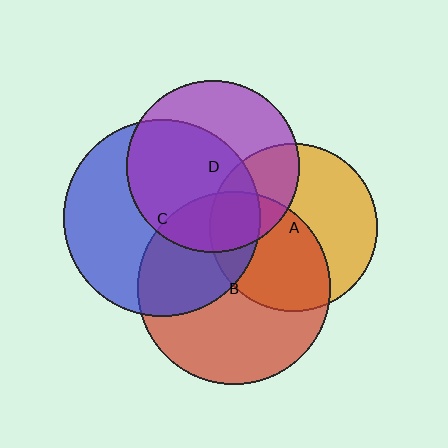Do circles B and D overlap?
Yes.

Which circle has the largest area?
Circle C (blue).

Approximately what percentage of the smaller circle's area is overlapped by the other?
Approximately 25%.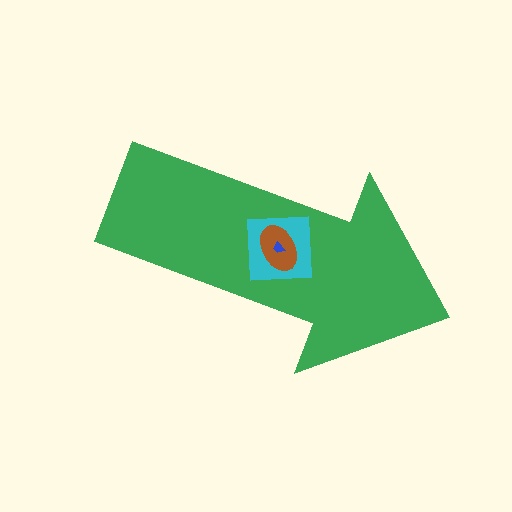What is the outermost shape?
The green arrow.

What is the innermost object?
The blue trapezoid.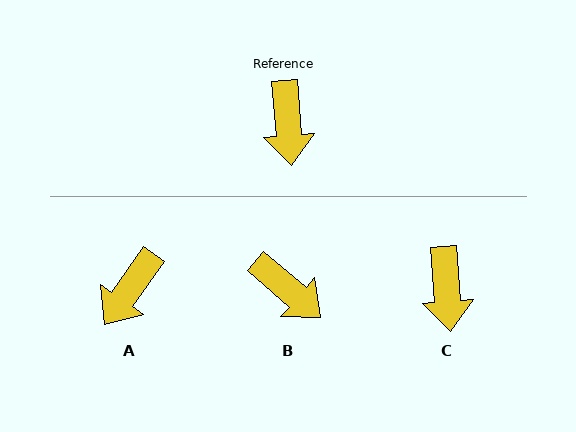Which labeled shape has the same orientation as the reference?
C.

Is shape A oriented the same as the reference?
No, it is off by about 40 degrees.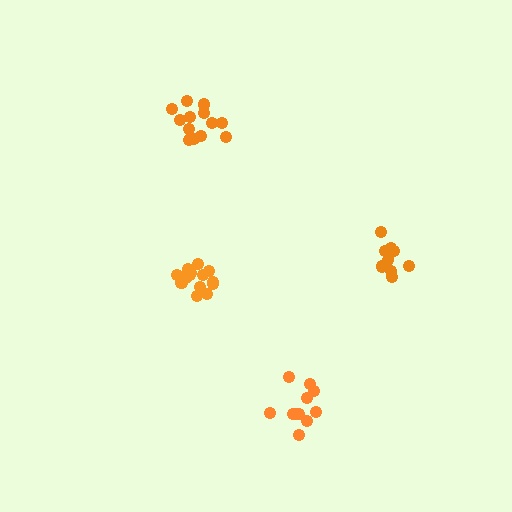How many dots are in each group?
Group 1: 14 dots, Group 2: 17 dots, Group 3: 11 dots, Group 4: 12 dots (54 total).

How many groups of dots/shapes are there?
There are 4 groups.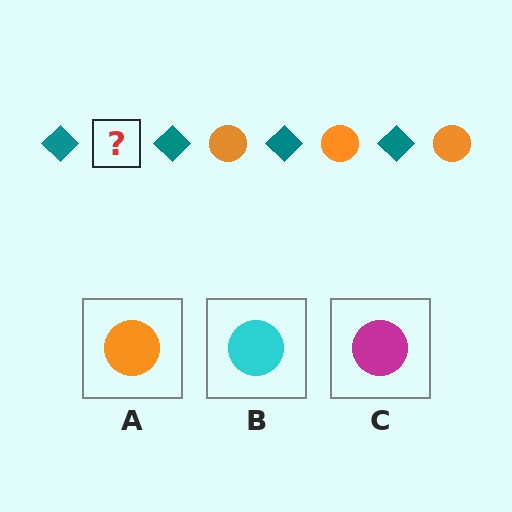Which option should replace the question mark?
Option A.